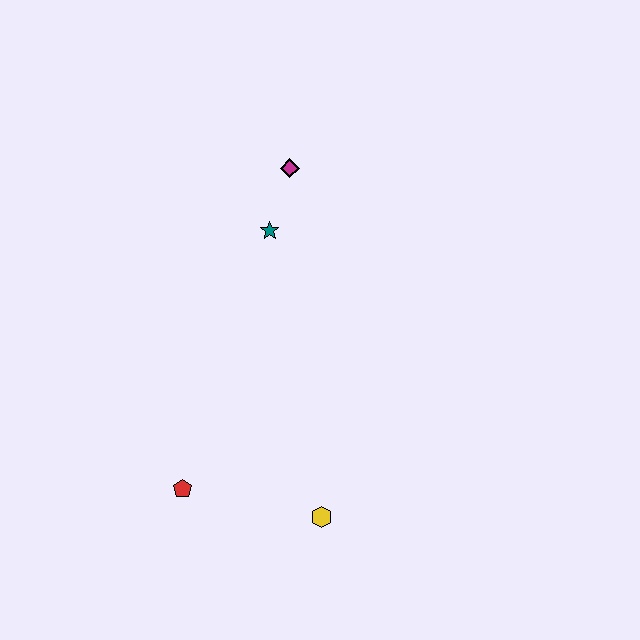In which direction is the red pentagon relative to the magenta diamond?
The red pentagon is below the magenta diamond.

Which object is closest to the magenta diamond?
The teal star is closest to the magenta diamond.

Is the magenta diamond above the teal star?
Yes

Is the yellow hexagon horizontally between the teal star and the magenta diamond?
No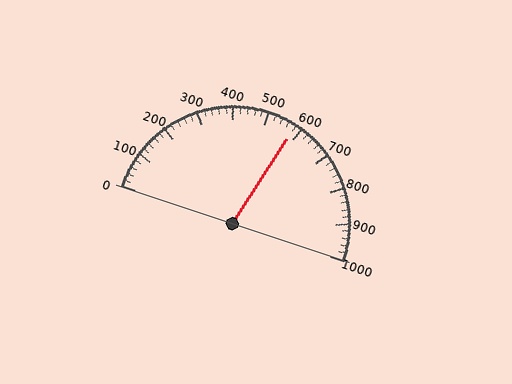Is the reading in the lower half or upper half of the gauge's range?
The reading is in the upper half of the range (0 to 1000).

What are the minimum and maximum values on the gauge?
The gauge ranges from 0 to 1000.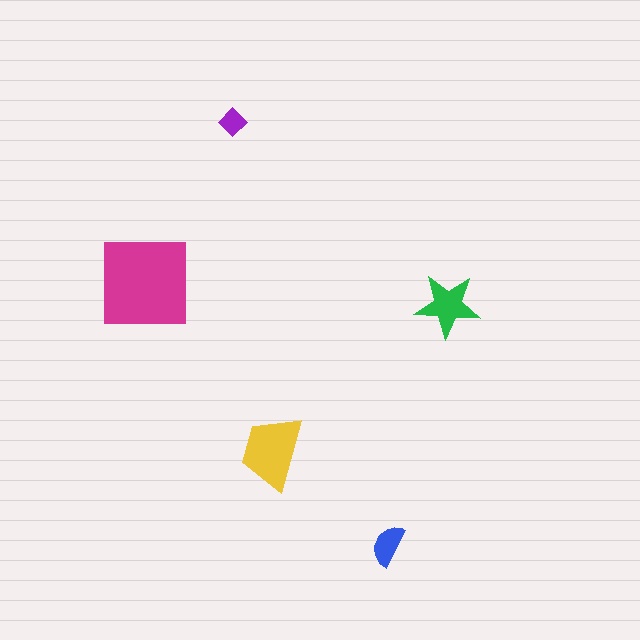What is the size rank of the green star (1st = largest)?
3rd.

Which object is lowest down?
The blue semicircle is bottommost.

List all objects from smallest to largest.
The purple diamond, the blue semicircle, the green star, the yellow trapezoid, the magenta square.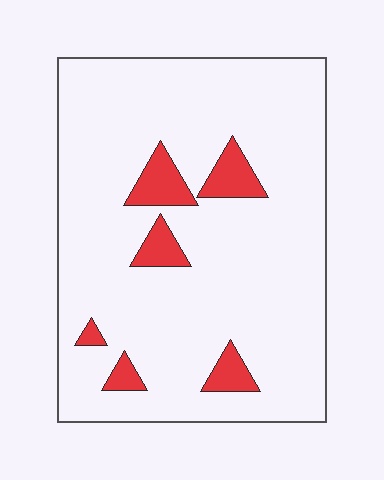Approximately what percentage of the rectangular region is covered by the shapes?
Approximately 10%.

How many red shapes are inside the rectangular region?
6.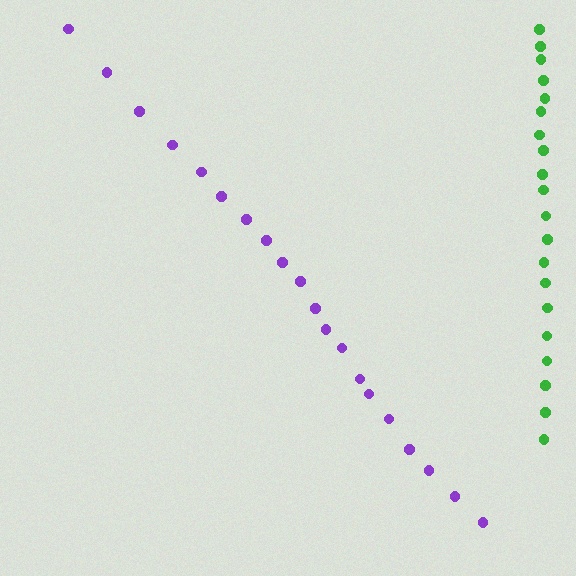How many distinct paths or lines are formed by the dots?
There are 2 distinct paths.